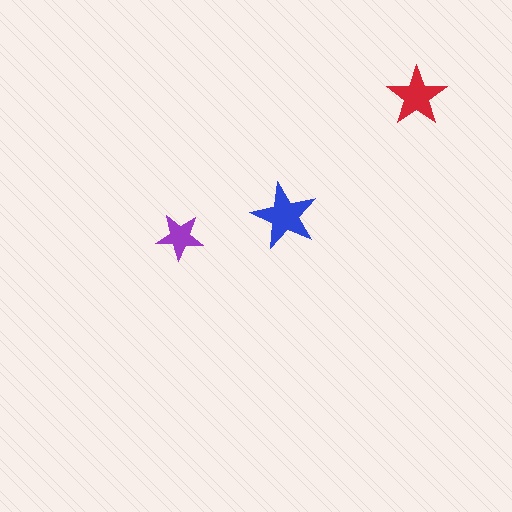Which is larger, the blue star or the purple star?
The blue one.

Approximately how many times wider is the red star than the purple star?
About 1.5 times wider.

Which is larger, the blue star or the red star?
The blue one.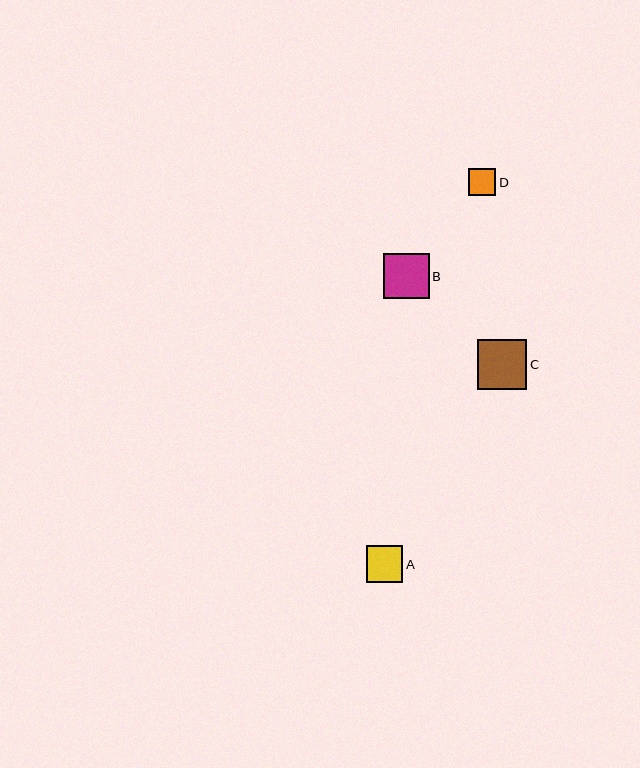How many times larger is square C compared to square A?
Square C is approximately 1.4 times the size of square A.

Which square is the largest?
Square C is the largest with a size of approximately 50 pixels.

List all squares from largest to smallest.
From largest to smallest: C, B, A, D.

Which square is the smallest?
Square D is the smallest with a size of approximately 27 pixels.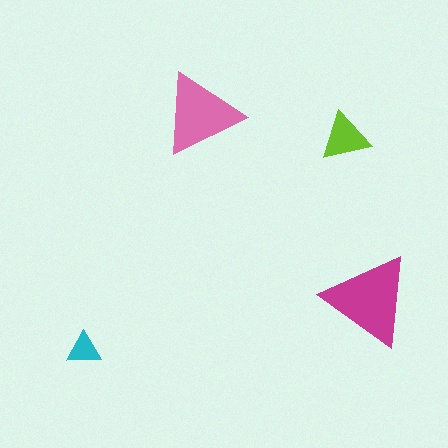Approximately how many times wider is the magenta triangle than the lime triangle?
About 2 times wider.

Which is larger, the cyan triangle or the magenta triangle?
The magenta one.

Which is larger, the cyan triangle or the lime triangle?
The lime one.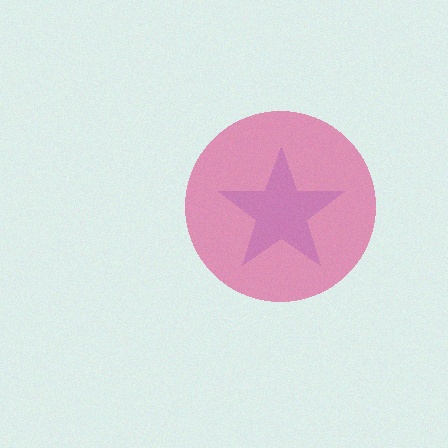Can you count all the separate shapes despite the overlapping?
Yes, there are 2 separate shapes.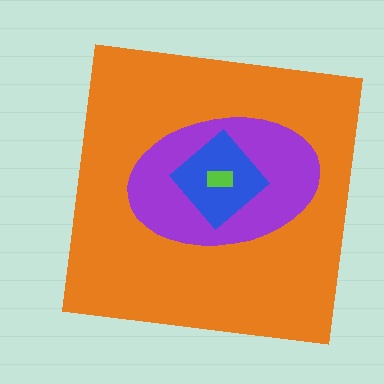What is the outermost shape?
The orange square.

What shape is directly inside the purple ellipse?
The blue diamond.